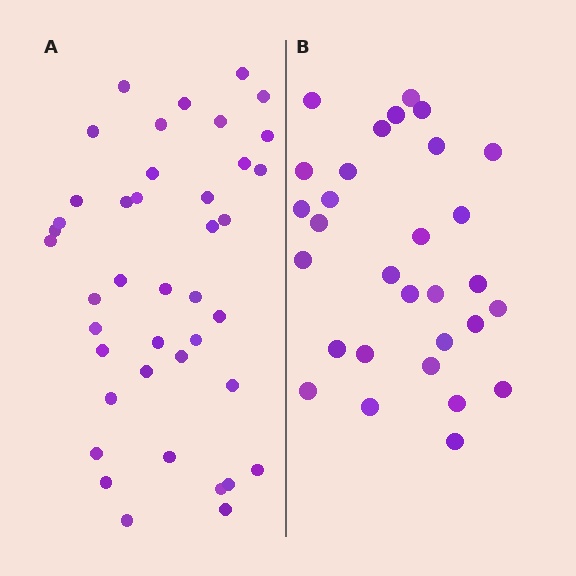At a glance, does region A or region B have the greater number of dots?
Region A (the left region) has more dots.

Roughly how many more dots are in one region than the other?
Region A has roughly 12 or so more dots than region B.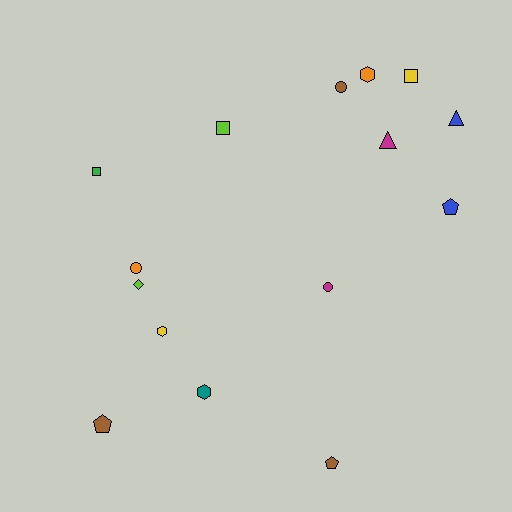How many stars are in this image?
There are no stars.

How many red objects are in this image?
There are no red objects.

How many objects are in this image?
There are 15 objects.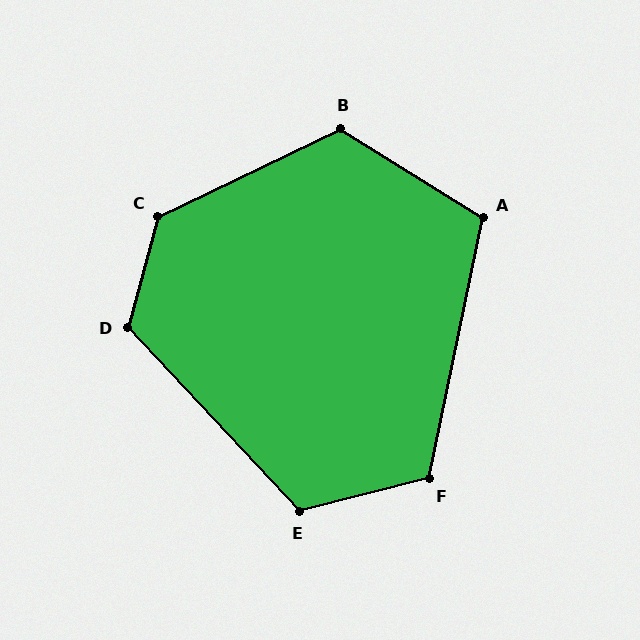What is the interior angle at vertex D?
Approximately 122 degrees (obtuse).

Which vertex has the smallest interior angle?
A, at approximately 110 degrees.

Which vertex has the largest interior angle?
C, at approximately 131 degrees.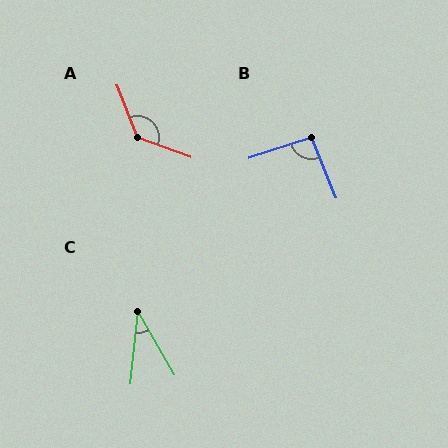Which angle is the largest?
A, at approximately 132 degrees.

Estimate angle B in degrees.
Approximately 93 degrees.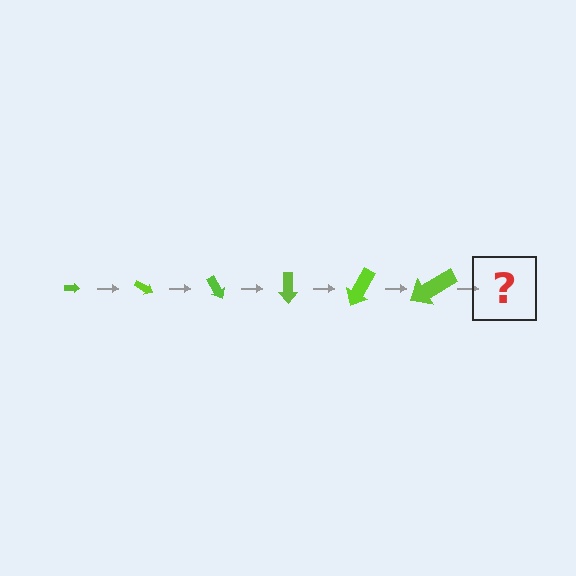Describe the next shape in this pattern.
It should be an arrow, larger than the previous one and rotated 180 degrees from the start.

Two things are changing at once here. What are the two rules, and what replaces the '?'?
The two rules are that the arrow grows larger each step and it rotates 30 degrees each step. The '?' should be an arrow, larger than the previous one and rotated 180 degrees from the start.